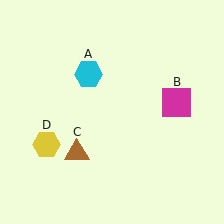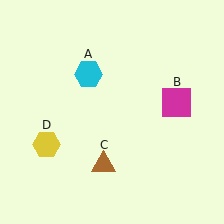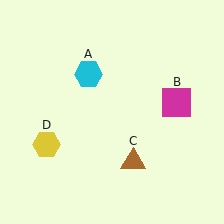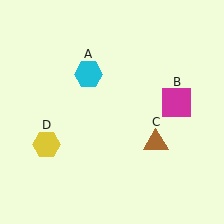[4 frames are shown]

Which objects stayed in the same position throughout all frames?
Cyan hexagon (object A) and magenta square (object B) and yellow hexagon (object D) remained stationary.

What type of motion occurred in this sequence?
The brown triangle (object C) rotated counterclockwise around the center of the scene.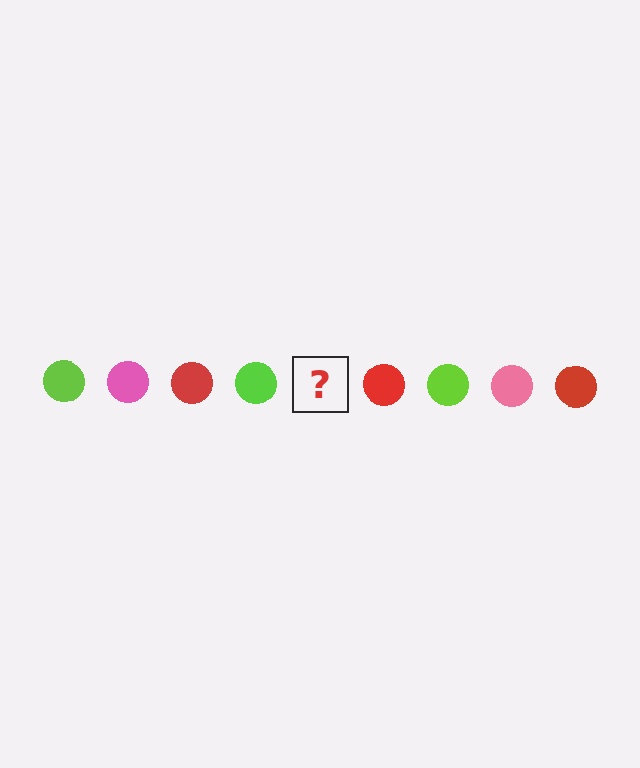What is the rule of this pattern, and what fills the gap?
The rule is that the pattern cycles through lime, pink, red circles. The gap should be filled with a pink circle.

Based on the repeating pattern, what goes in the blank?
The blank should be a pink circle.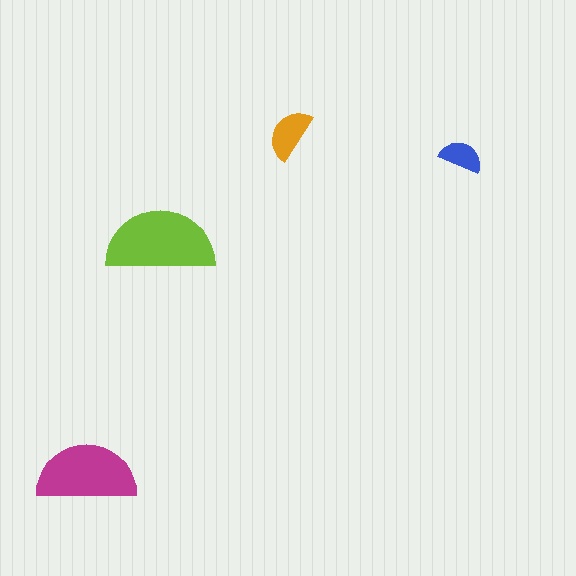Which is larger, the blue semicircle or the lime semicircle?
The lime one.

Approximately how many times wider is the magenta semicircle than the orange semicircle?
About 2 times wider.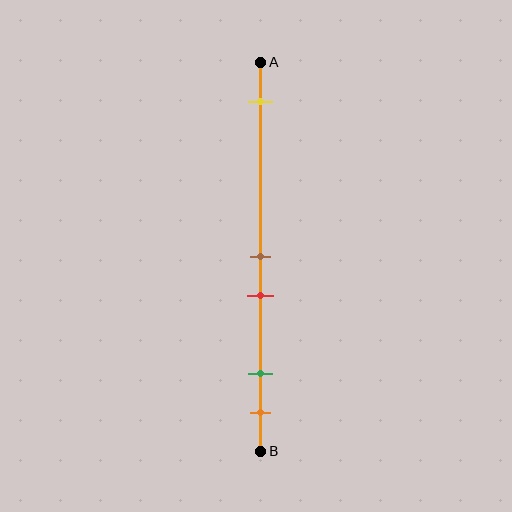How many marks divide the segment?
There are 5 marks dividing the segment.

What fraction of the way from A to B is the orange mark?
The orange mark is approximately 90% (0.9) of the way from A to B.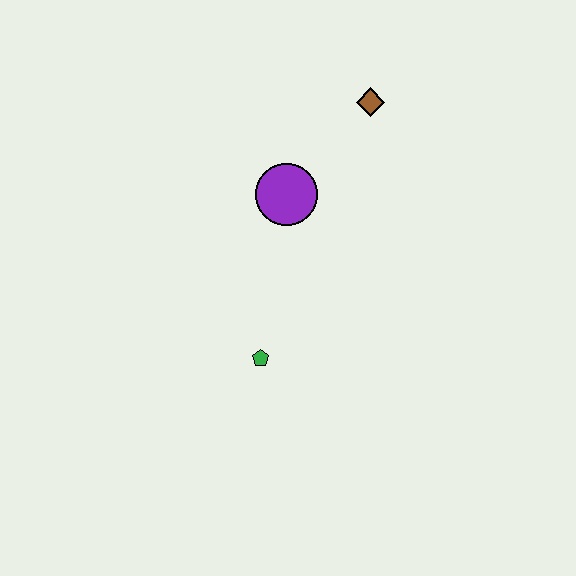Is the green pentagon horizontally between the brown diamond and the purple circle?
No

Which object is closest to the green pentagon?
The purple circle is closest to the green pentagon.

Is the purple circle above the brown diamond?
No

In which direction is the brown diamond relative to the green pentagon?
The brown diamond is above the green pentagon.